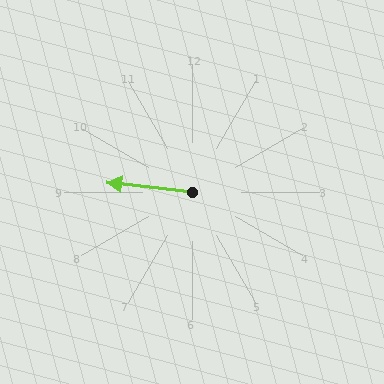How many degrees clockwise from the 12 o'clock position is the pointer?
Approximately 277 degrees.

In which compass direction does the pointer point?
West.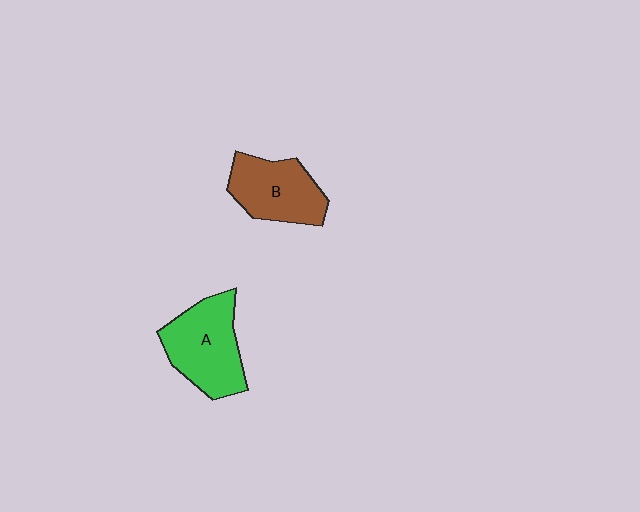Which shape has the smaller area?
Shape B (brown).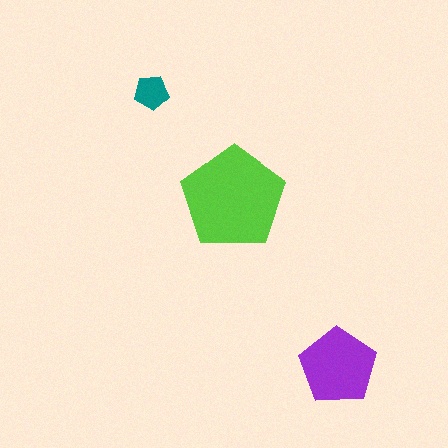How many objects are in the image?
There are 3 objects in the image.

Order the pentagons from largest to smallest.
the lime one, the purple one, the teal one.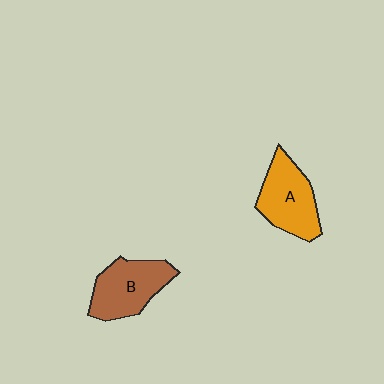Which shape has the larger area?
Shape A (orange).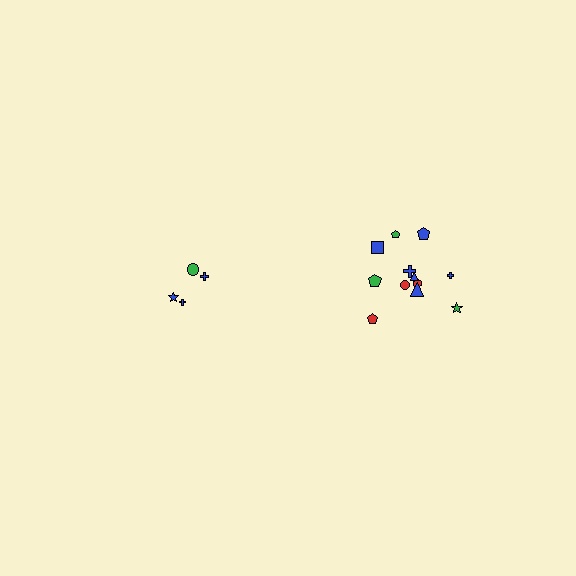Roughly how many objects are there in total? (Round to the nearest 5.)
Roughly 15 objects in total.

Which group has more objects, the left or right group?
The right group.